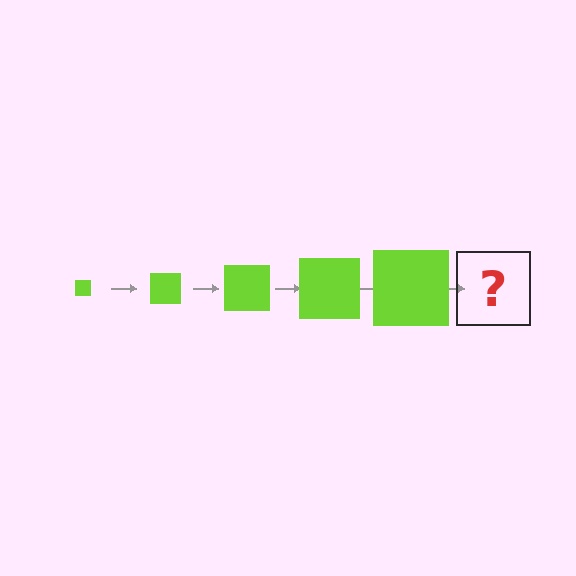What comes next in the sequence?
The next element should be a lime square, larger than the previous one.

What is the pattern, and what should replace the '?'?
The pattern is that the square gets progressively larger each step. The '?' should be a lime square, larger than the previous one.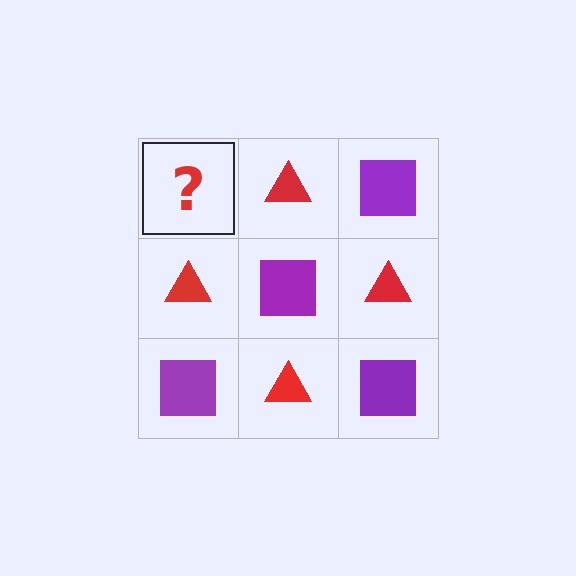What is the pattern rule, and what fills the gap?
The rule is that it alternates purple square and red triangle in a checkerboard pattern. The gap should be filled with a purple square.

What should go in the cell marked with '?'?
The missing cell should contain a purple square.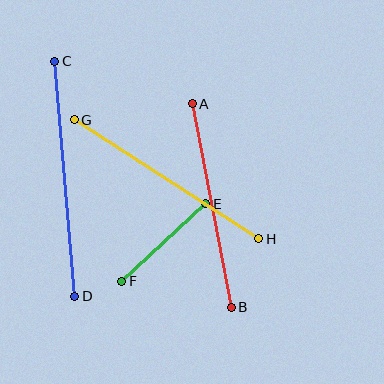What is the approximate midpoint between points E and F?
The midpoint is at approximately (164, 242) pixels.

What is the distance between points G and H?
The distance is approximately 219 pixels.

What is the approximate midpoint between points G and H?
The midpoint is at approximately (167, 179) pixels.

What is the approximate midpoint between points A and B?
The midpoint is at approximately (212, 206) pixels.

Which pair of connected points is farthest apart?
Points C and D are farthest apart.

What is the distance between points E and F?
The distance is approximately 114 pixels.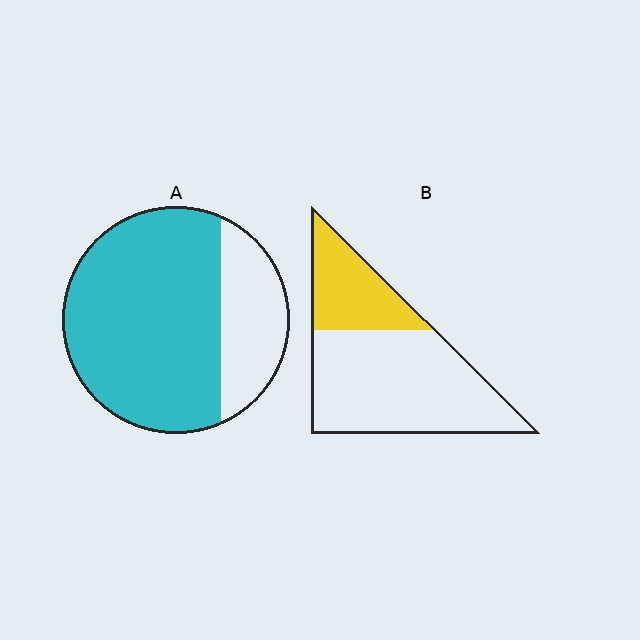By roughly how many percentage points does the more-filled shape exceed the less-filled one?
By roughly 45 percentage points (A over B).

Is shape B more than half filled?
No.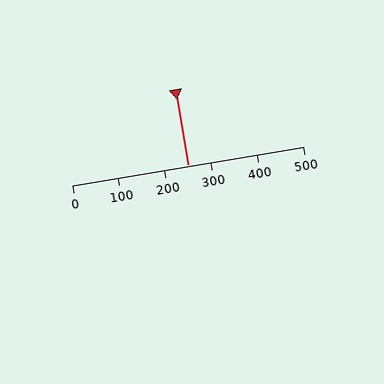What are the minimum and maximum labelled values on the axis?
The axis runs from 0 to 500.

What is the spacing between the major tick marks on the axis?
The major ticks are spaced 100 apart.